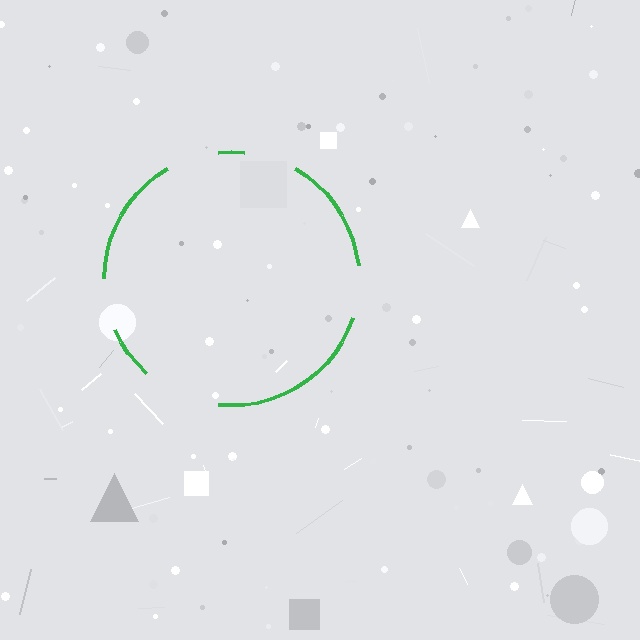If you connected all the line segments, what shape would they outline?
They would outline a circle.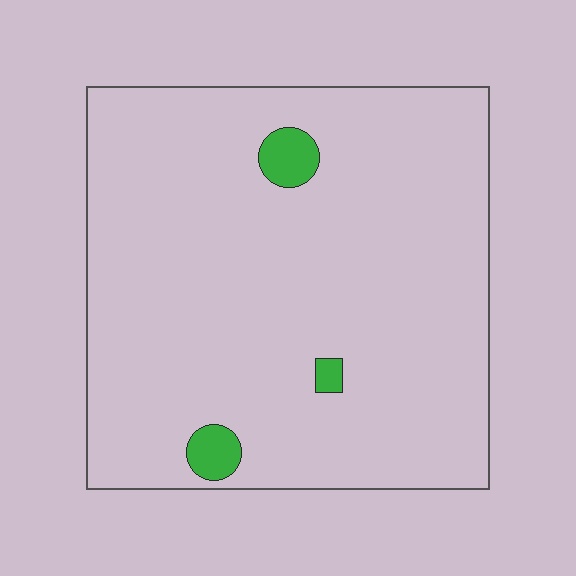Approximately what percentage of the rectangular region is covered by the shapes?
Approximately 5%.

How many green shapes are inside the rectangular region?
3.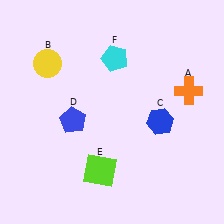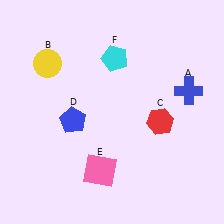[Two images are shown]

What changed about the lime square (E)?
In Image 1, E is lime. In Image 2, it changed to pink.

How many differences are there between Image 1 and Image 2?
There are 3 differences between the two images.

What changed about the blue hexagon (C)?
In Image 1, C is blue. In Image 2, it changed to red.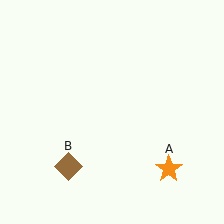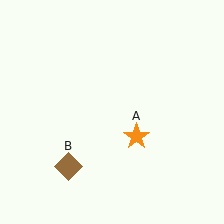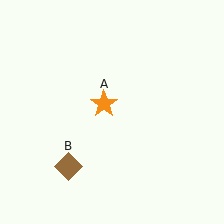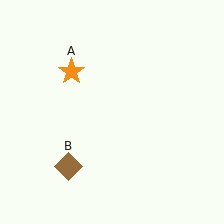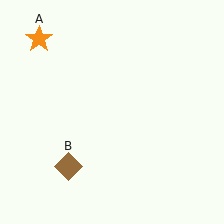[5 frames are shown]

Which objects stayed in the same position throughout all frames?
Brown diamond (object B) remained stationary.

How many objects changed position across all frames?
1 object changed position: orange star (object A).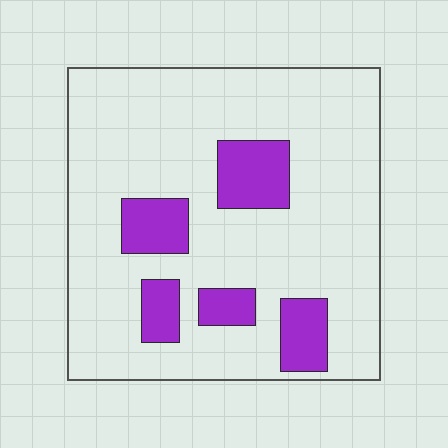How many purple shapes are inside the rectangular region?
5.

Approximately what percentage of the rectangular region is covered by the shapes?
Approximately 15%.